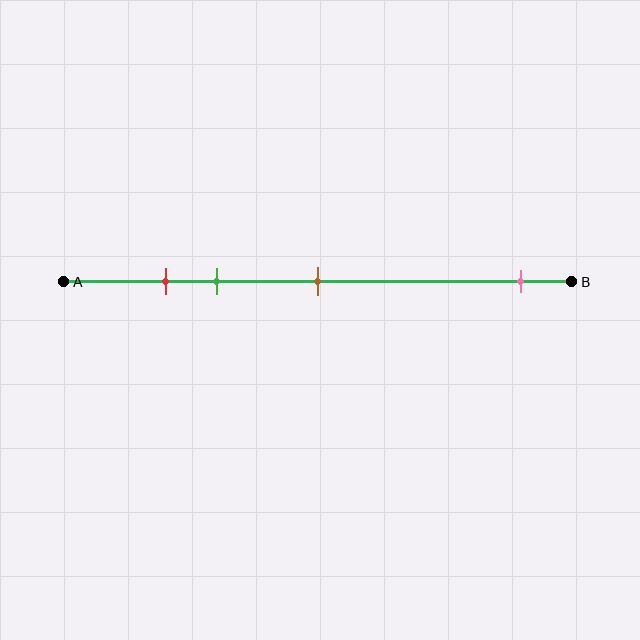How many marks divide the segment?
There are 4 marks dividing the segment.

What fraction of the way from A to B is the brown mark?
The brown mark is approximately 50% (0.5) of the way from A to B.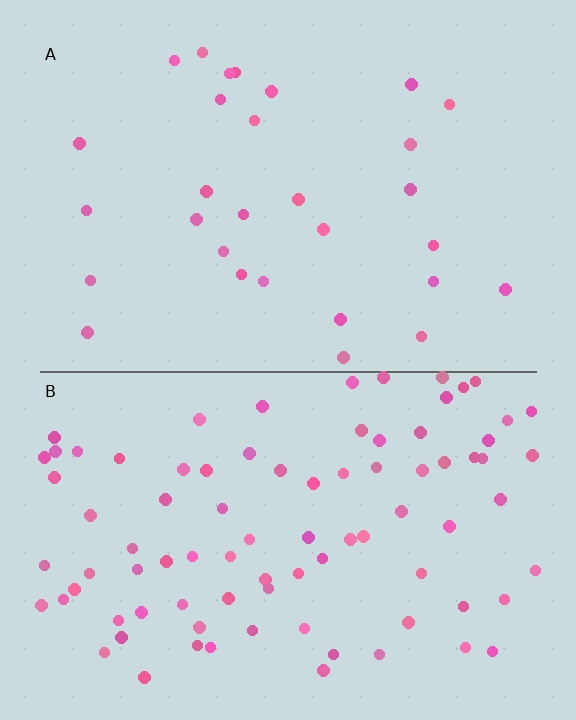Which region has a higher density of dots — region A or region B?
B (the bottom).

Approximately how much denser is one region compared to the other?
Approximately 2.9× — region B over region A.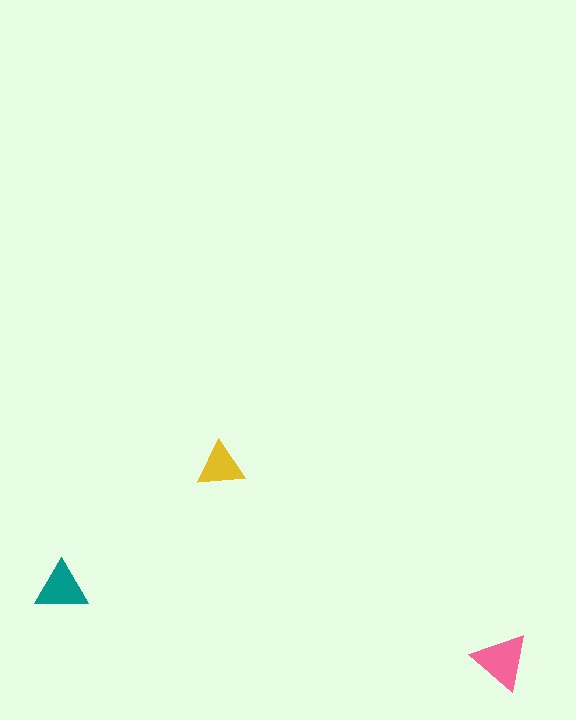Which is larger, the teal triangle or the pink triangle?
The pink one.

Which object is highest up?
The yellow triangle is topmost.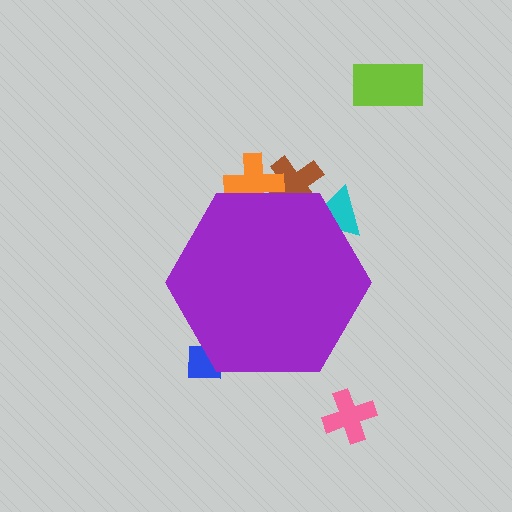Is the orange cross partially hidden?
Yes, the orange cross is partially hidden behind the purple hexagon.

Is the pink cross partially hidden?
No, the pink cross is fully visible.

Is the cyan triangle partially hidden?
Yes, the cyan triangle is partially hidden behind the purple hexagon.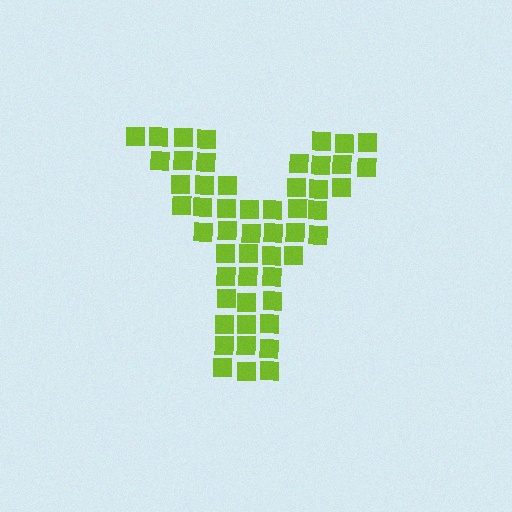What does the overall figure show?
The overall figure shows the letter Y.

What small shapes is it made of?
It is made of small squares.